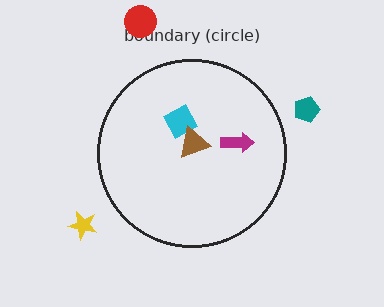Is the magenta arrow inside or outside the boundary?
Inside.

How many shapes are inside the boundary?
3 inside, 3 outside.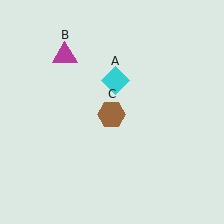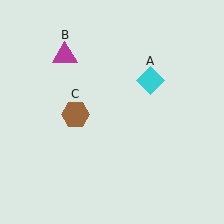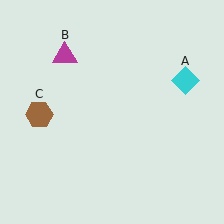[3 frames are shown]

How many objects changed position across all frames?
2 objects changed position: cyan diamond (object A), brown hexagon (object C).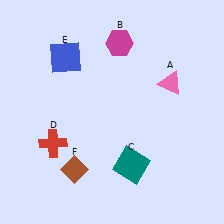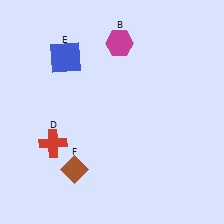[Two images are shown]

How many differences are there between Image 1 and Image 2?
There are 2 differences between the two images.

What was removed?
The pink triangle (A), the teal square (C) were removed in Image 2.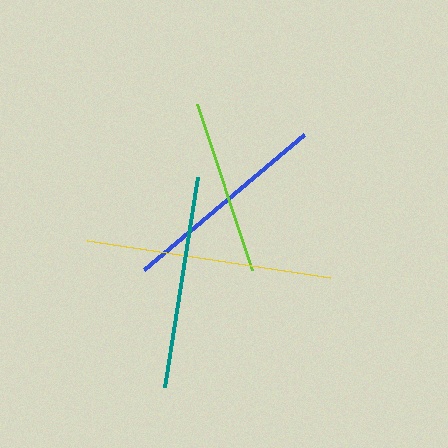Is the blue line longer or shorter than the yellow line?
The yellow line is longer than the blue line.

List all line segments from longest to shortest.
From longest to shortest: yellow, teal, blue, lime.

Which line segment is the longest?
The yellow line is the longest at approximately 246 pixels.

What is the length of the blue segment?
The blue segment is approximately 209 pixels long.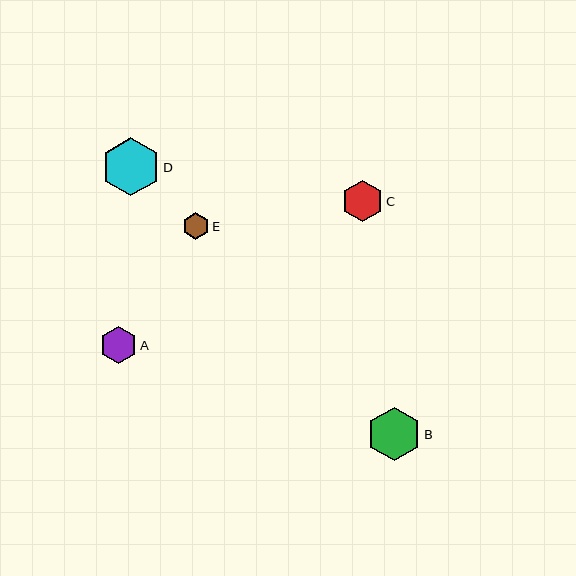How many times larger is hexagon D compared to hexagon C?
Hexagon D is approximately 1.4 times the size of hexagon C.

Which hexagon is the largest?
Hexagon D is the largest with a size of approximately 58 pixels.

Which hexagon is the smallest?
Hexagon E is the smallest with a size of approximately 26 pixels.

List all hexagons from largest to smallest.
From largest to smallest: D, B, C, A, E.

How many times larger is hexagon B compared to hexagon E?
Hexagon B is approximately 2.0 times the size of hexagon E.